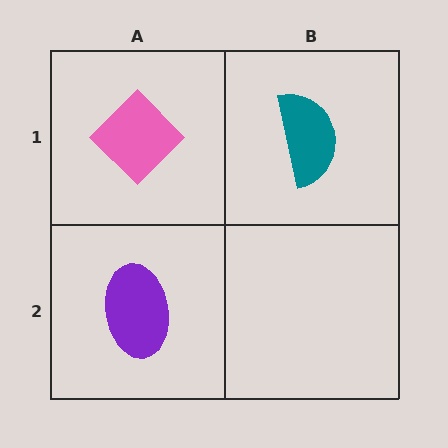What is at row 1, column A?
A pink diamond.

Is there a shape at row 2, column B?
No, that cell is empty.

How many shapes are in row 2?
1 shape.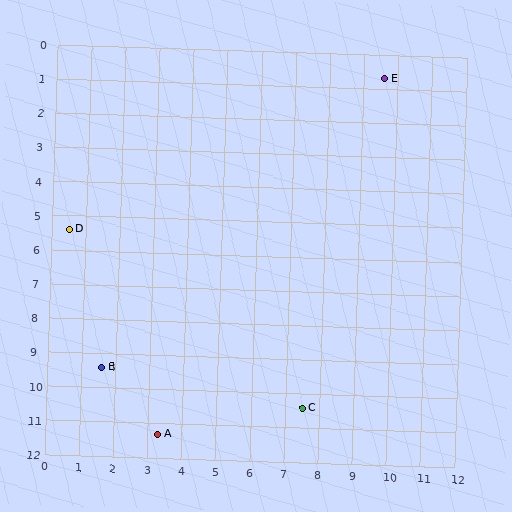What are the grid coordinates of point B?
Point B is at approximately (1.6, 9.4).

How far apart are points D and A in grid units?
Points D and A are about 6.5 grid units apart.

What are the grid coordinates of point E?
Point E is at approximately (9.6, 0.7).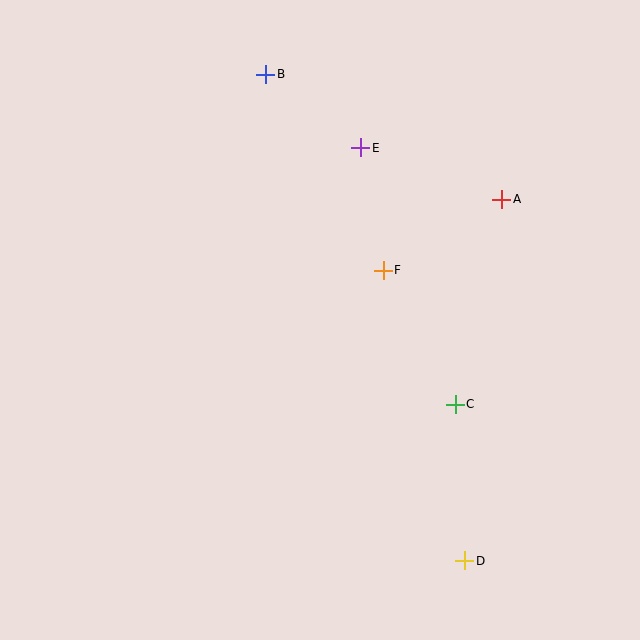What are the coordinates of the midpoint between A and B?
The midpoint between A and B is at (384, 137).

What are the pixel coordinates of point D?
Point D is at (465, 561).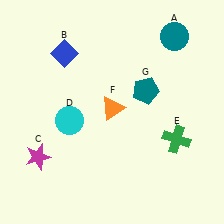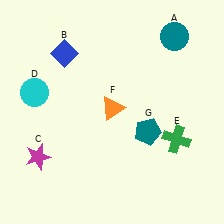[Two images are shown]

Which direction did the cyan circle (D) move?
The cyan circle (D) moved left.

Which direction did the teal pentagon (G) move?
The teal pentagon (G) moved down.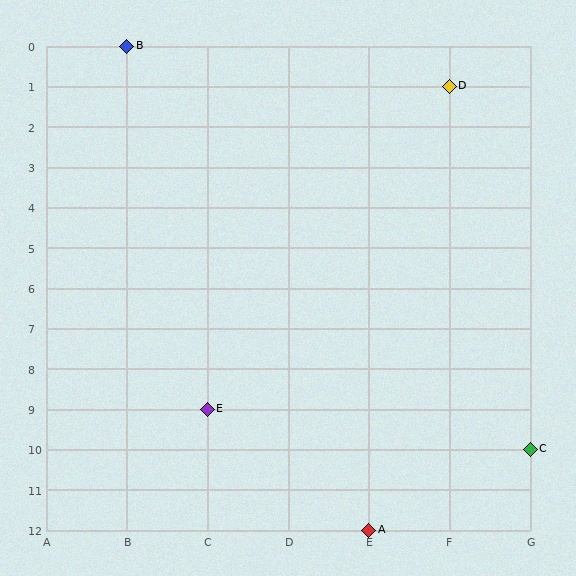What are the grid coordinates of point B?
Point B is at grid coordinates (B, 0).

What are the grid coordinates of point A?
Point A is at grid coordinates (E, 12).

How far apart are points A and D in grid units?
Points A and D are 1 column and 11 rows apart (about 11.0 grid units diagonally).